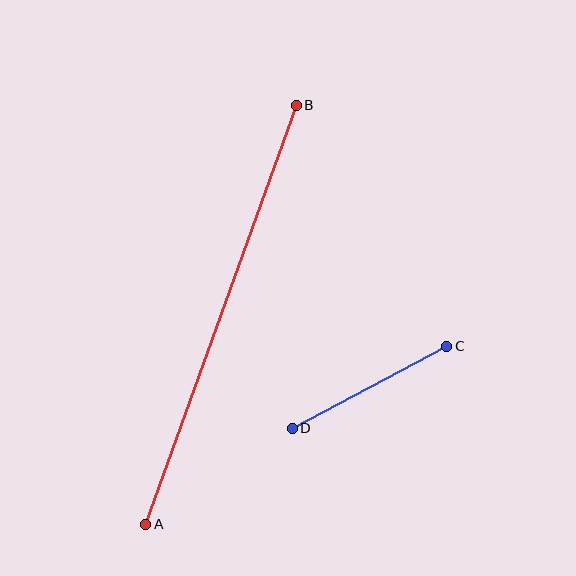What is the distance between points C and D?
The distance is approximately 175 pixels.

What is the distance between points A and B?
The distance is approximately 445 pixels.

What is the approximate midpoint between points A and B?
The midpoint is at approximately (221, 315) pixels.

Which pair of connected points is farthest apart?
Points A and B are farthest apart.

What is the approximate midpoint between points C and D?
The midpoint is at approximately (370, 387) pixels.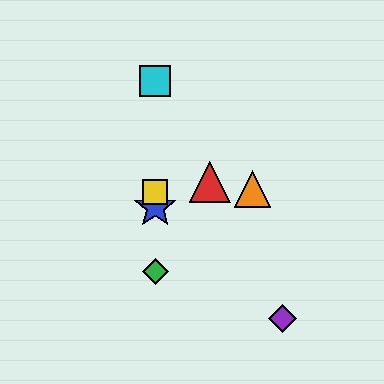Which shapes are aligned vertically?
The blue star, the green diamond, the yellow square, the cyan square are aligned vertically.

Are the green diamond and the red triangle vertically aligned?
No, the green diamond is at x≈155 and the red triangle is at x≈210.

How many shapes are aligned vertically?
4 shapes (the blue star, the green diamond, the yellow square, the cyan square) are aligned vertically.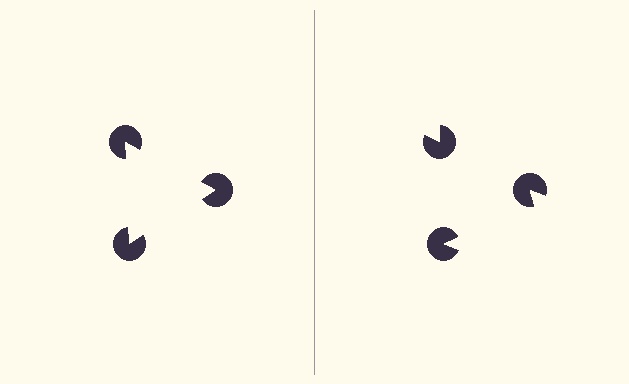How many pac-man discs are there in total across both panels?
6 — 3 on each side.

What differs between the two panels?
The pac-man discs are positioned identically on both sides; only the wedge orientations differ. On the left they align to a triangle; on the right they are misaligned.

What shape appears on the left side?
An illusory triangle.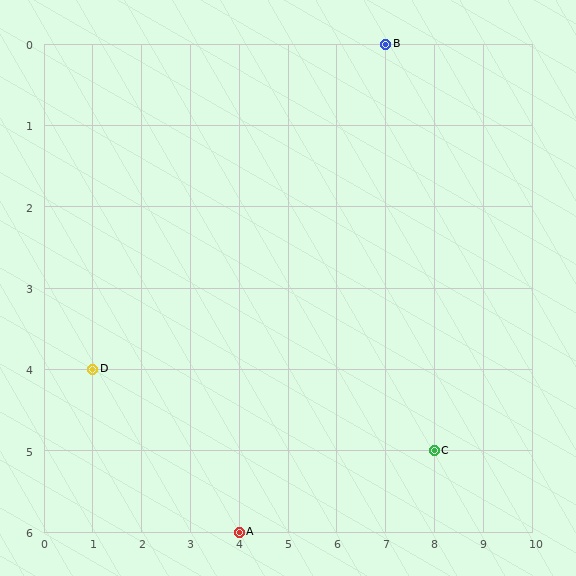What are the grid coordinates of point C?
Point C is at grid coordinates (8, 5).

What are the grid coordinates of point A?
Point A is at grid coordinates (4, 6).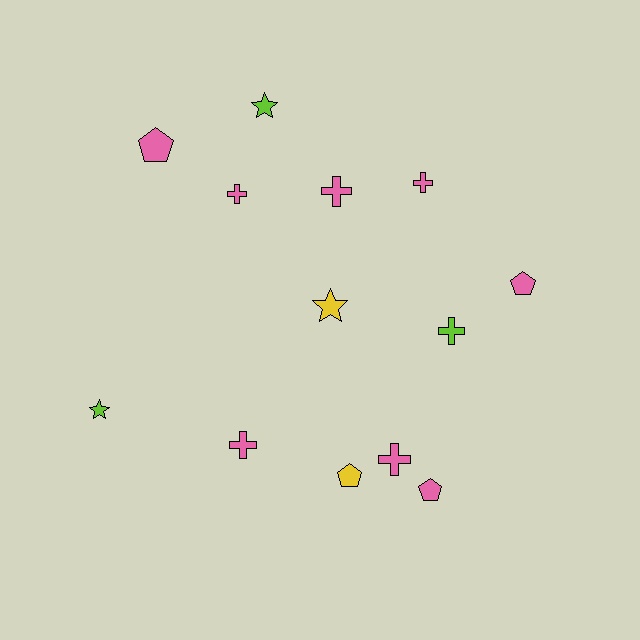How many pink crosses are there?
There are 5 pink crosses.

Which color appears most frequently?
Pink, with 8 objects.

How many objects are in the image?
There are 13 objects.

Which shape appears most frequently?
Cross, with 6 objects.